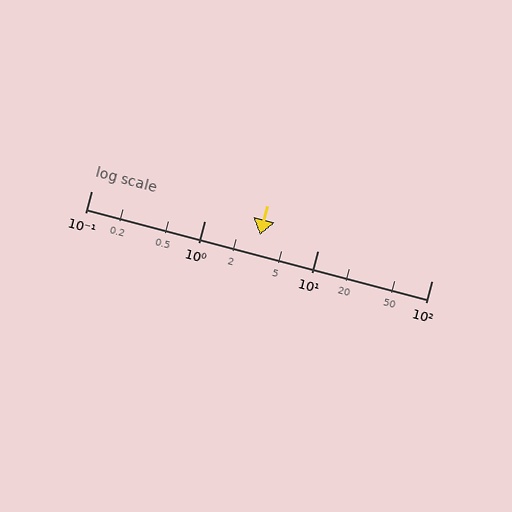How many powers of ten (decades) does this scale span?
The scale spans 3 decades, from 0.1 to 100.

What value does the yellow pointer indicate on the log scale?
The pointer indicates approximately 3.1.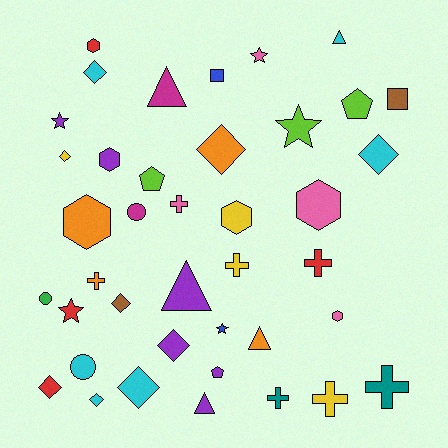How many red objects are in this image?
There are 4 red objects.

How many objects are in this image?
There are 40 objects.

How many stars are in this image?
There are 5 stars.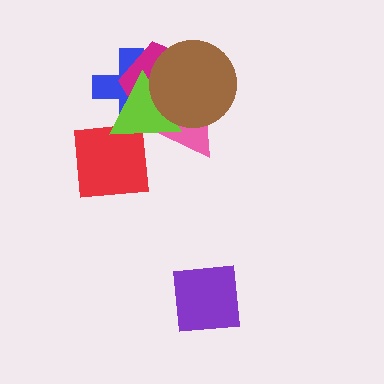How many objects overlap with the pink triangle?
4 objects overlap with the pink triangle.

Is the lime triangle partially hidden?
Yes, it is partially covered by another shape.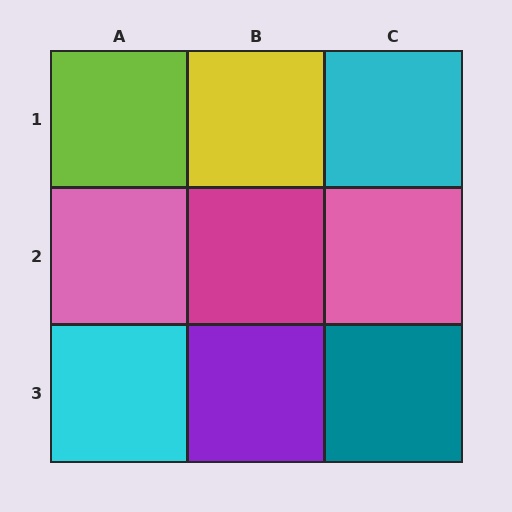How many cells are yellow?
1 cell is yellow.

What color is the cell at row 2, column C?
Pink.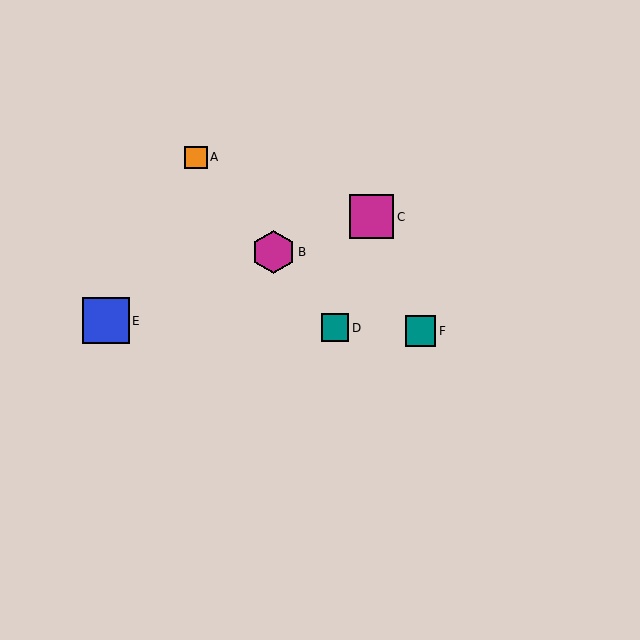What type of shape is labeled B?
Shape B is a magenta hexagon.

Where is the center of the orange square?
The center of the orange square is at (196, 157).